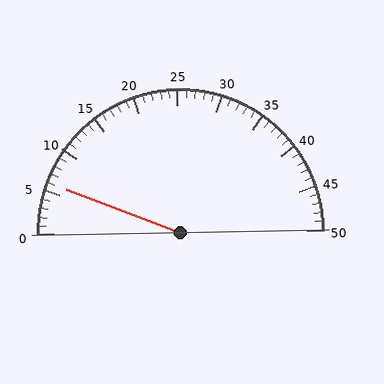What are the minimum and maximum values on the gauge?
The gauge ranges from 0 to 50.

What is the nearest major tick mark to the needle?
The nearest major tick mark is 5.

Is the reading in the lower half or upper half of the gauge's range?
The reading is in the lower half of the range (0 to 50).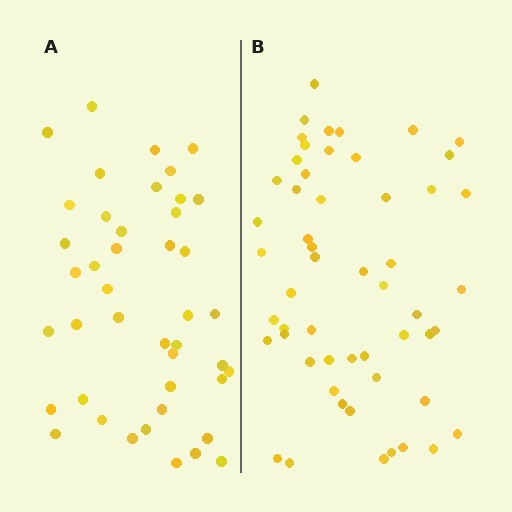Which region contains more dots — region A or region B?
Region B (the right region) has more dots.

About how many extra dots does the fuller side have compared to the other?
Region B has roughly 12 or so more dots than region A.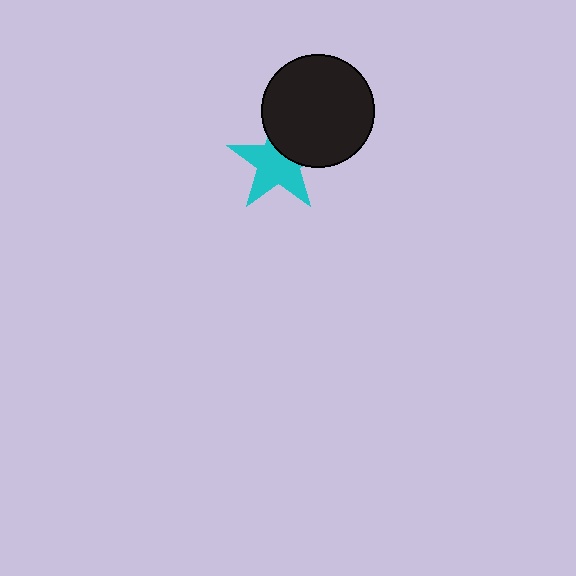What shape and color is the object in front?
The object in front is a black circle.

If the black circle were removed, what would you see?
You would see the complete cyan star.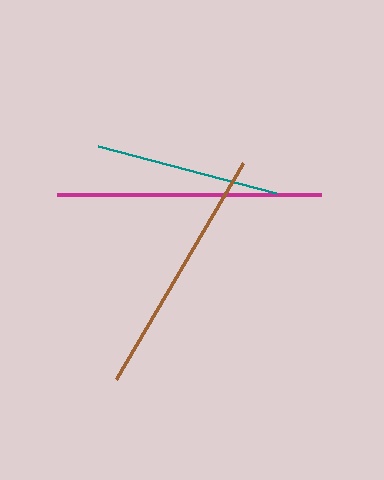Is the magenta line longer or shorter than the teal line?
The magenta line is longer than the teal line.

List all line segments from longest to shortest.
From longest to shortest: magenta, brown, teal.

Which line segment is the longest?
The magenta line is the longest at approximately 264 pixels.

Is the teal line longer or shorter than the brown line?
The brown line is longer than the teal line.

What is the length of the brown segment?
The brown segment is approximately 250 pixels long.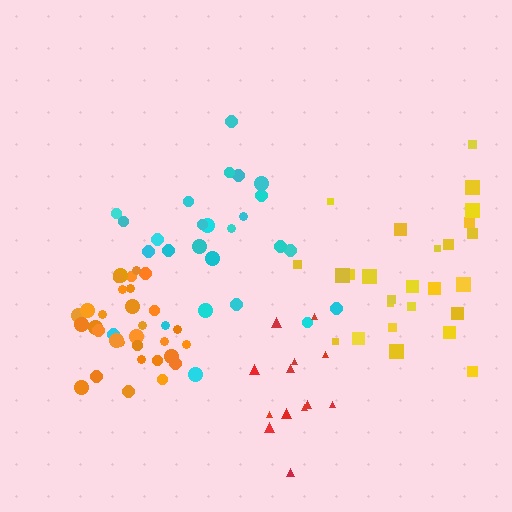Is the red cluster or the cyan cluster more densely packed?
Red.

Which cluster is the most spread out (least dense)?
Cyan.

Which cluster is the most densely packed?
Orange.